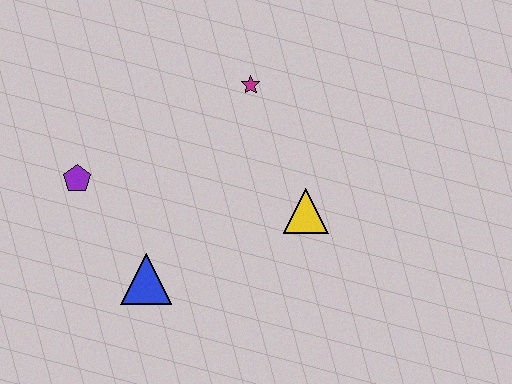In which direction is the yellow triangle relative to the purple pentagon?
The yellow triangle is to the right of the purple pentagon.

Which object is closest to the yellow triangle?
The magenta star is closest to the yellow triangle.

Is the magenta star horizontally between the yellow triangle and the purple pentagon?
Yes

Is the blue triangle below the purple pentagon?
Yes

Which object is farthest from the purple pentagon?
The yellow triangle is farthest from the purple pentagon.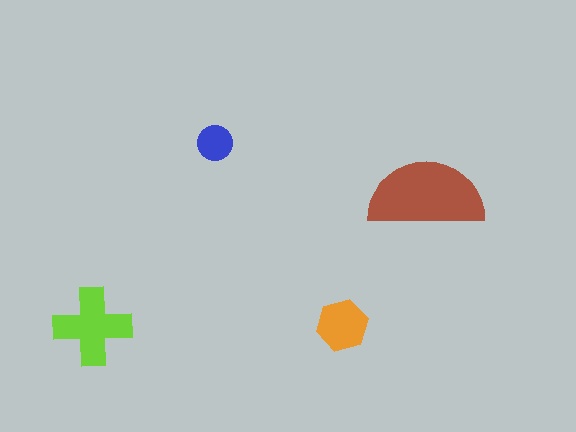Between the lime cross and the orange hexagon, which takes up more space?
The lime cross.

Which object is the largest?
The brown semicircle.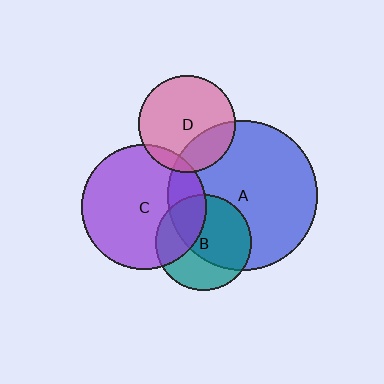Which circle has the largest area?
Circle A (blue).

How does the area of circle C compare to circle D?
Approximately 1.7 times.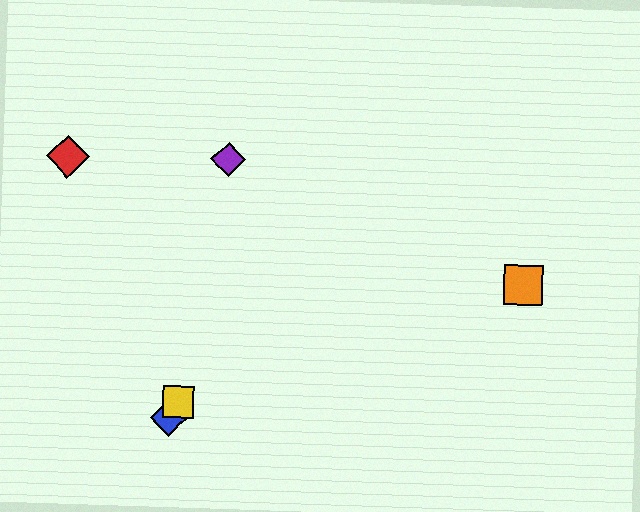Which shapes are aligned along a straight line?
The blue diamond, the green diamond, the yellow square are aligned along a straight line.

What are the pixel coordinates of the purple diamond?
The purple diamond is at (228, 159).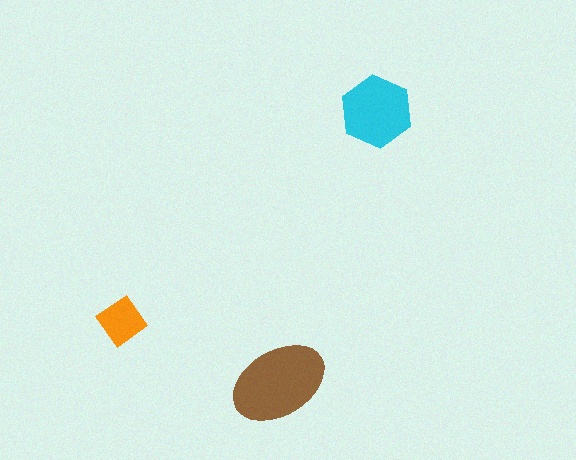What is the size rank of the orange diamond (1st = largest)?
3rd.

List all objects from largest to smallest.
The brown ellipse, the cyan hexagon, the orange diamond.